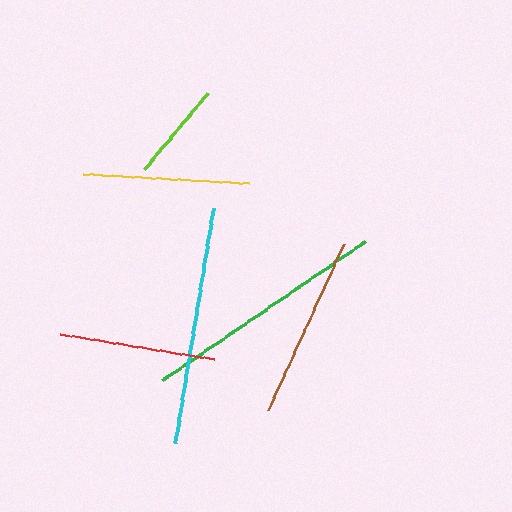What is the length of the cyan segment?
The cyan segment is approximately 238 pixels long.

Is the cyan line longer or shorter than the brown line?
The cyan line is longer than the brown line.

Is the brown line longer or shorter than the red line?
The brown line is longer than the red line.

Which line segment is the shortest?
The lime line is the shortest at approximately 99 pixels.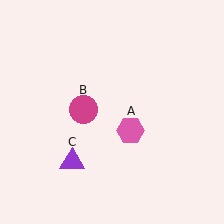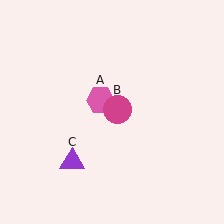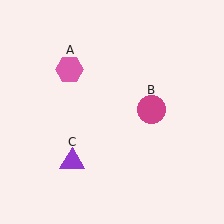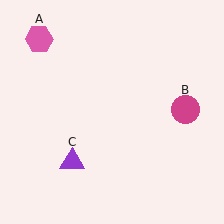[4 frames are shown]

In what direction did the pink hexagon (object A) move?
The pink hexagon (object A) moved up and to the left.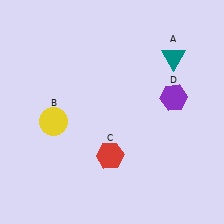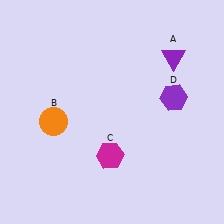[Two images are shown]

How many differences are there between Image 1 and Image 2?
There are 3 differences between the two images.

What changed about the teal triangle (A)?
In Image 1, A is teal. In Image 2, it changed to purple.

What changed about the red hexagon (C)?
In Image 1, C is red. In Image 2, it changed to magenta.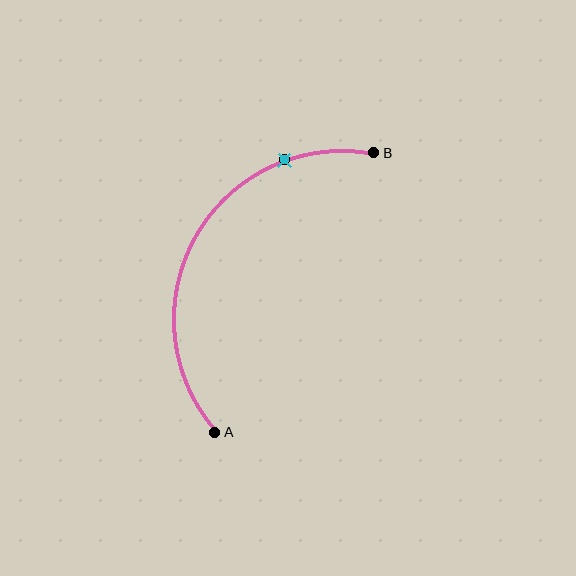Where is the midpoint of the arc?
The arc midpoint is the point on the curve farthest from the straight line joining A and B. It sits to the left of that line.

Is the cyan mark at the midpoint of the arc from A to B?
No. The cyan mark lies on the arc but is closer to endpoint B. The arc midpoint would be at the point on the curve equidistant along the arc from both A and B.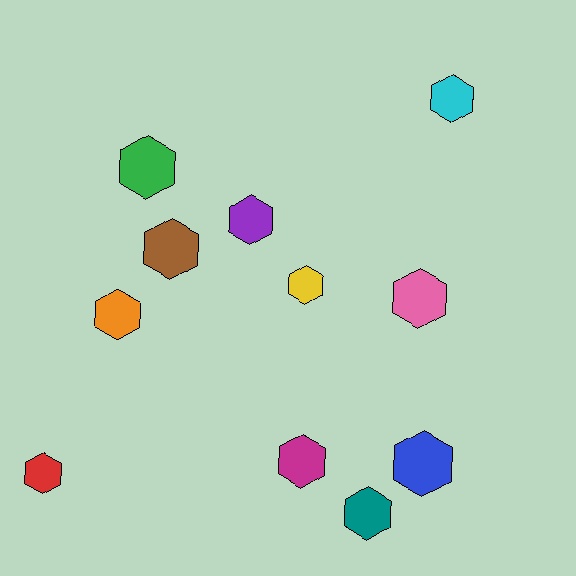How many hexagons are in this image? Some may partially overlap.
There are 11 hexagons.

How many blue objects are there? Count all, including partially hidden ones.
There is 1 blue object.